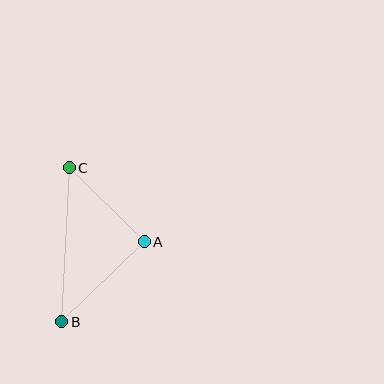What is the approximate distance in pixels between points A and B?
The distance between A and B is approximately 115 pixels.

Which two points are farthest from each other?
Points B and C are farthest from each other.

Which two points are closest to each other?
Points A and C are closest to each other.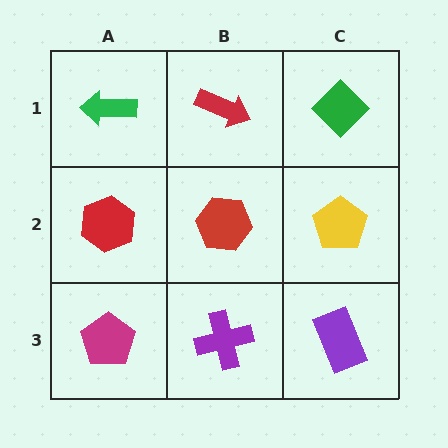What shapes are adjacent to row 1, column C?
A yellow pentagon (row 2, column C), a red arrow (row 1, column B).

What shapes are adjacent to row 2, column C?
A green diamond (row 1, column C), a purple rectangle (row 3, column C), a red hexagon (row 2, column B).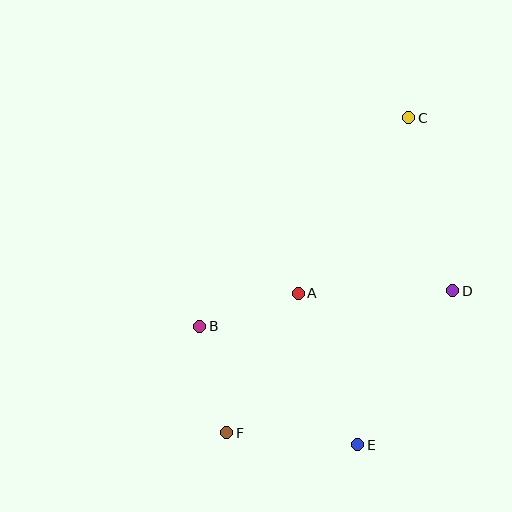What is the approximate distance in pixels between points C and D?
The distance between C and D is approximately 178 pixels.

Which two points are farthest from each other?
Points C and F are farthest from each other.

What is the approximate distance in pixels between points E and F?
The distance between E and F is approximately 131 pixels.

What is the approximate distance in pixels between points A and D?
The distance between A and D is approximately 154 pixels.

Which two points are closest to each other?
Points A and B are closest to each other.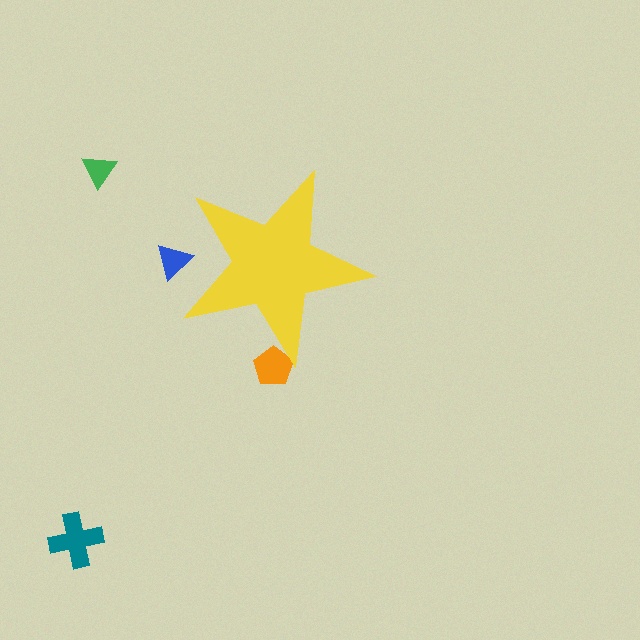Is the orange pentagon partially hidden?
Yes, the orange pentagon is partially hidden behind the yellow star.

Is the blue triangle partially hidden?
Yes, the blue triangle is partially hidden behind the yellow star.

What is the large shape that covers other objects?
A yellow star.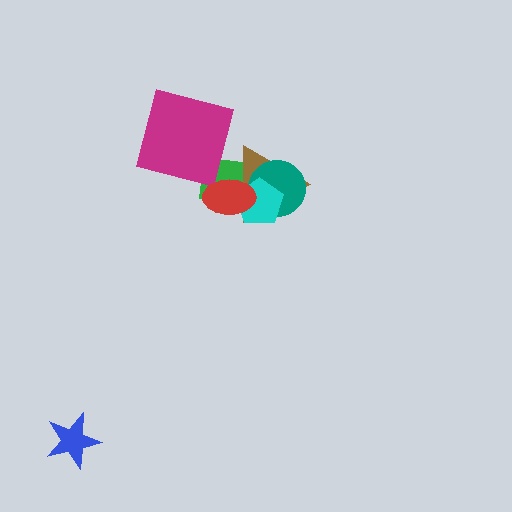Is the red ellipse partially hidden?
No, no other shape covers it.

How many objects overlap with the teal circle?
3 objects overlap with the teal circle.